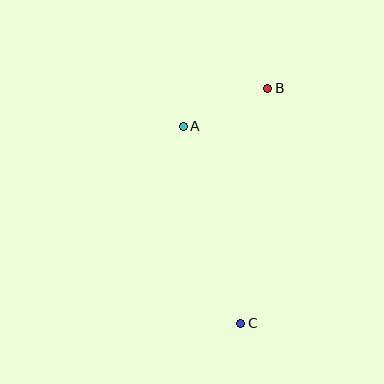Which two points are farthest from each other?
Points B and C are farthest from each other.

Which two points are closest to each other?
Points A and B are closest to each other.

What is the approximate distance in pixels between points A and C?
The distance between A and C is approximately 205 pixels.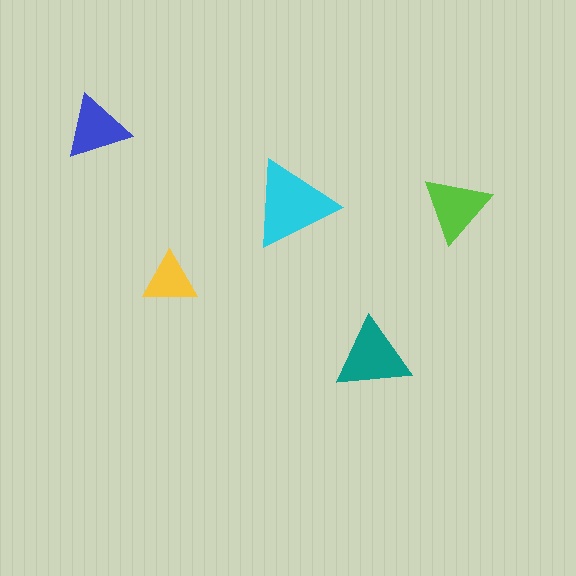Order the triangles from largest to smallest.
the cyan one, the teal one, the lime one, the blue one, the yellow one.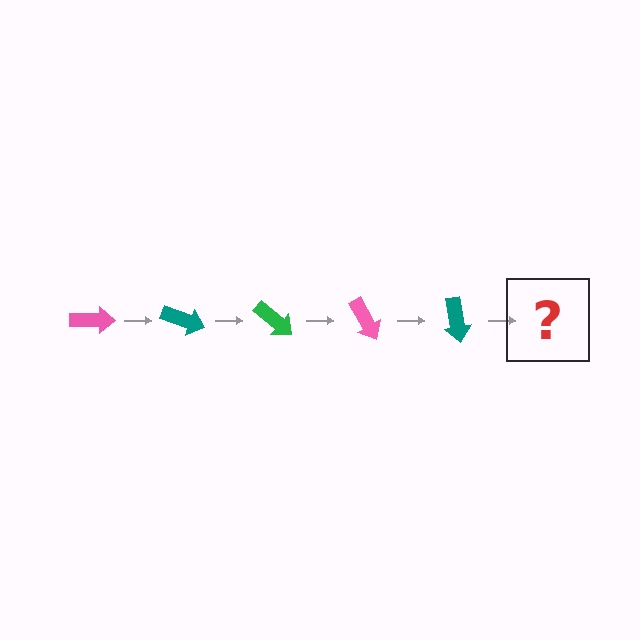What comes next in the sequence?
The next element should be a green arrow, rotated 100 degrees from the start.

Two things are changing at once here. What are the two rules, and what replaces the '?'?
The two rules are that it rotates 20 degrees each step and the color cycles through pink, teal, and green. The '?' should be a green arrow, rotated 100 degrees from the start.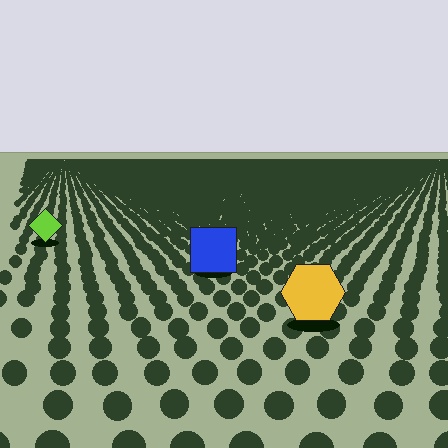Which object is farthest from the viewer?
The lime diamond is farthest from the viewer. It appears smaller and the ground texture around it is denser.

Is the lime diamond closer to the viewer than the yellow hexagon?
No. The yellow hexagon is closer — you can tell from the texture gradient: the ground texture is coarser near it.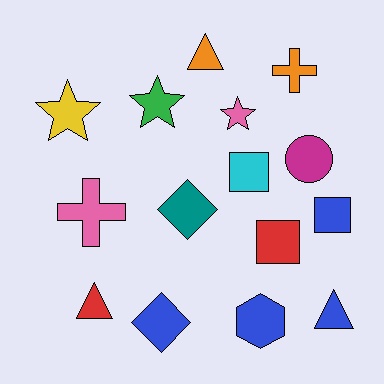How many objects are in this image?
There are 15 objects.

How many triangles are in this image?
There are 3 triangles.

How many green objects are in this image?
There is 1 green object.